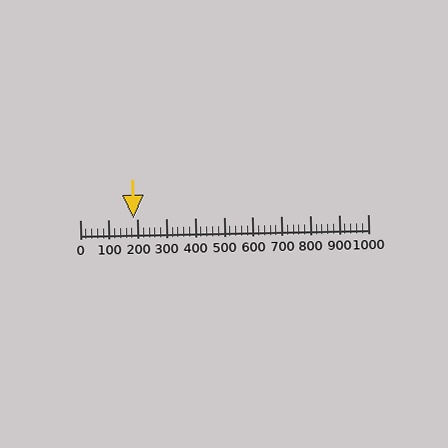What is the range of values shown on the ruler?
The ruler shows values from 0 to 1000.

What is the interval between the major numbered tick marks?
The major tick marks are spaced 100 units apart.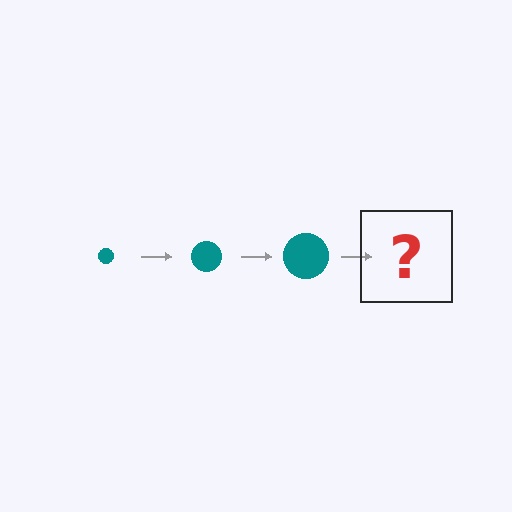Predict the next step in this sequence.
The next step is a teal circle, larger than the previous one.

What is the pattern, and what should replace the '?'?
The pattern is that the circle gets progressively larger each step. The '?' should be a teal circle, larger than the previous one.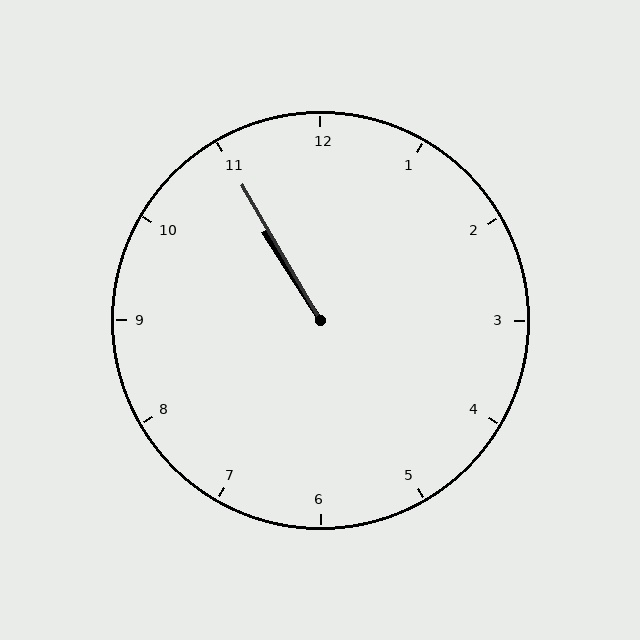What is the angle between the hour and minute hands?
Approximately 2 degrees.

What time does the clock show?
10:55.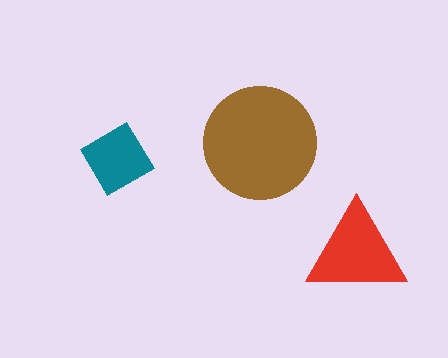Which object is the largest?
The brown circle.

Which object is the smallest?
The teal diamond.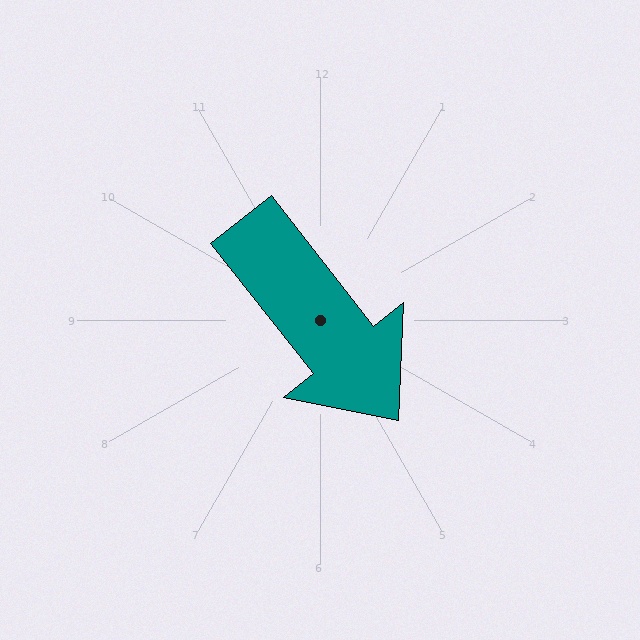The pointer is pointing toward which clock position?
Roughly 5 o'clock.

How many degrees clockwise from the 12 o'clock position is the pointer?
Approximately 142 degrees.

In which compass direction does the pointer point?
Southeast.